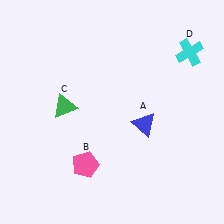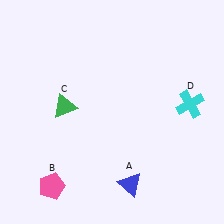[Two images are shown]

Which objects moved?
The objects that moved are: the blue triangle (A), the pink pentagon (B), the cyan cross (D).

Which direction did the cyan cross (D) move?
The cyan cross (D) moved down.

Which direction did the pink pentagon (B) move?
The pink pentagon (B) moved left.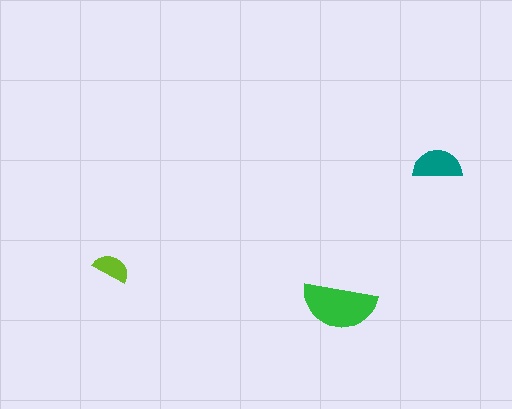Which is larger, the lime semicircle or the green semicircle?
The green one.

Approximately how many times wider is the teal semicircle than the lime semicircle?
About 1.5 times wider.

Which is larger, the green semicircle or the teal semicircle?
The green one.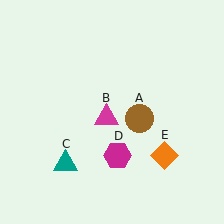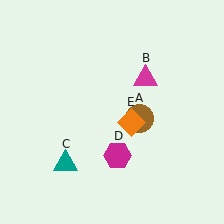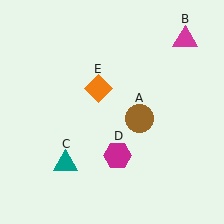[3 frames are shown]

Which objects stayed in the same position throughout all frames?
Brown circle (object A) and teal triangle (object C) and magenta hexagon (object D) remained stationary.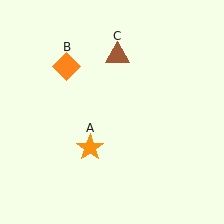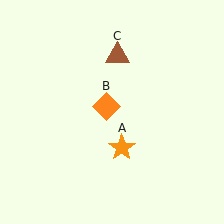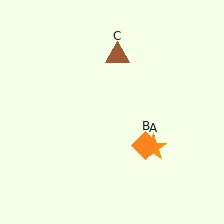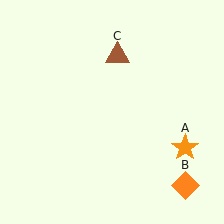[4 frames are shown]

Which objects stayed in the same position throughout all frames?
Brown triangle (object C) remained stationary.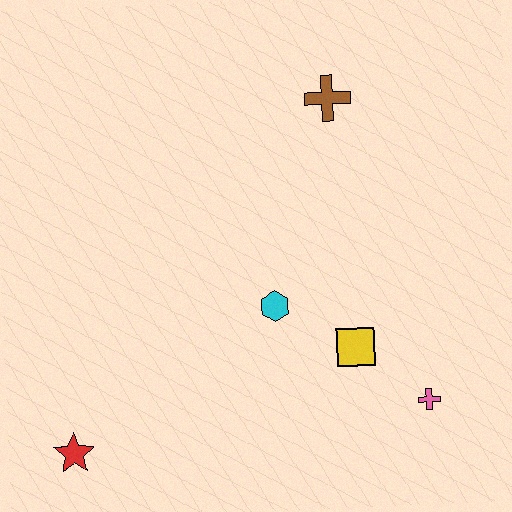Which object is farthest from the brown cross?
The red star is farthest from the brown cross.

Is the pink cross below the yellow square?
Yes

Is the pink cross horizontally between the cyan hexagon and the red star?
No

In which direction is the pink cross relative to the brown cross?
The pink cross is below the brown cross.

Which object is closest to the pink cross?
The yellow square is closest to the pink cross.